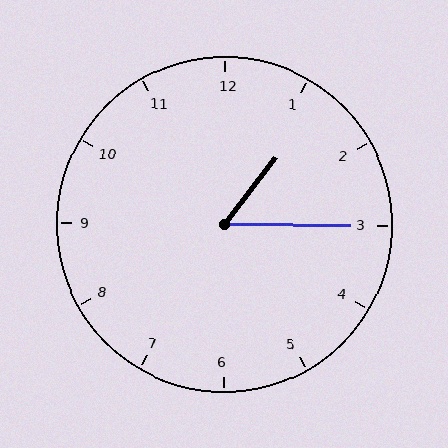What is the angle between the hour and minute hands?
Approximately 52 degrees.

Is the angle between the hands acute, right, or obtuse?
It is acute.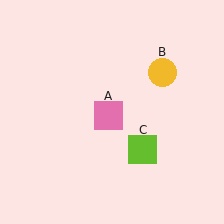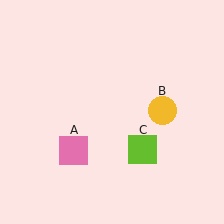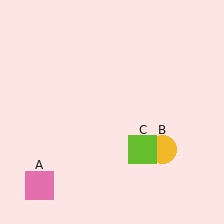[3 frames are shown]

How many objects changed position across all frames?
2 objects changed position: pink square (object A), yellow circle (object B).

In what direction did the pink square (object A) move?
The pink square (object A) moved down and to the left.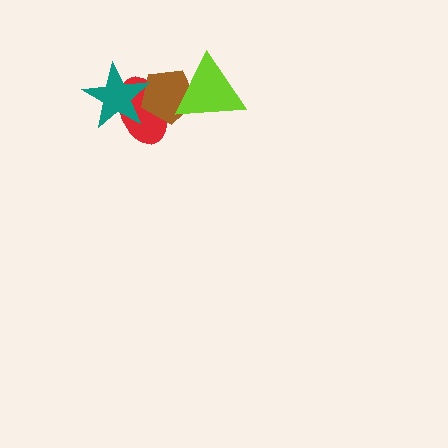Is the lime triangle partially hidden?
No, no other shape covers it.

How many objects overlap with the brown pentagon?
3 objects overlap with the brown pentagon.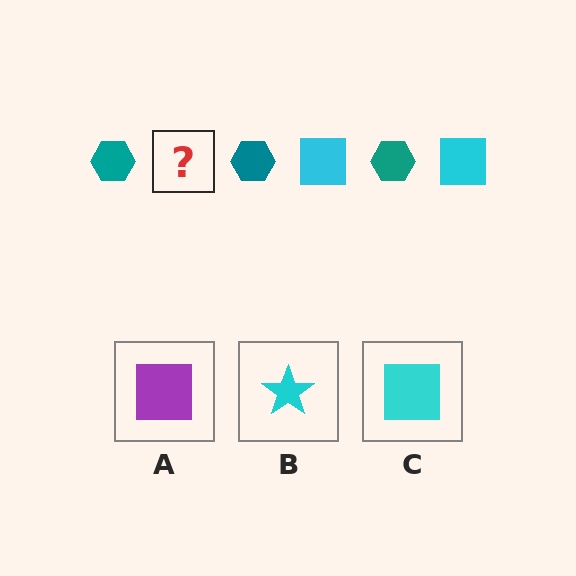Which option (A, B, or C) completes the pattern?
C.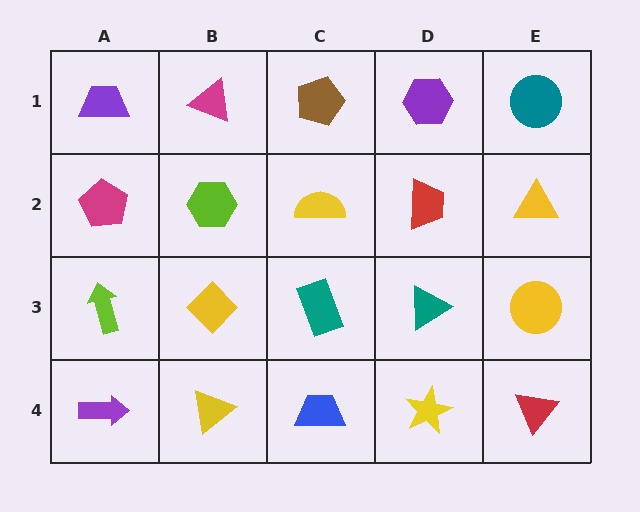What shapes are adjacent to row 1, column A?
A magenta pentagon (row 2, column A), a magenta triangle (row 1, column B).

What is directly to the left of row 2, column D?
A yellow semicircle.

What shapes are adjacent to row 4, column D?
A teal triangle (row 3, column D), a blue trapezoid (row 4, column C), a red triangle (row 4, column E).